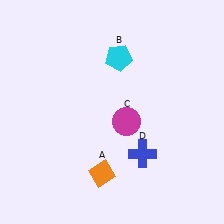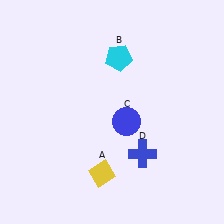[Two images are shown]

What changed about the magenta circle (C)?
In Image 1, C is magenta. In Image 2, it changed to blue.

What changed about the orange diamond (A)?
In Image 1, A is orange. In Image 2, it changed to yellow.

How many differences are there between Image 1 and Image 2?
There are 2 differences between the two images.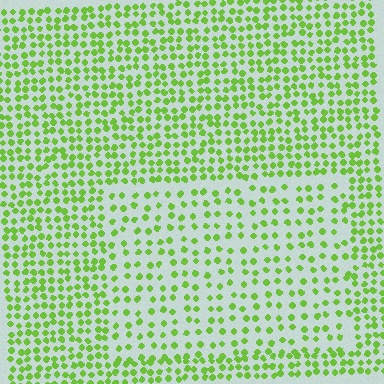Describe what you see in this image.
The image contains small lime elements arranged at two different densities. A rectangle-shaped region is visible where the elements are less densely packed than the surrounding area.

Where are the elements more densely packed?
The elements are more densely packed outside the rectangle boundary.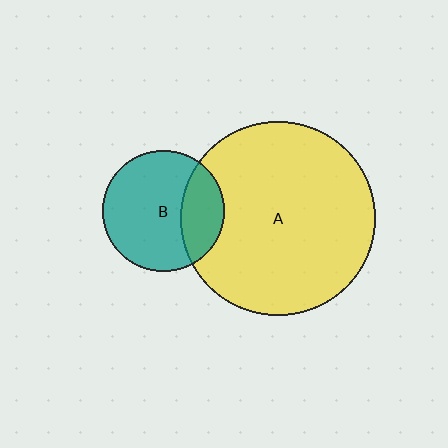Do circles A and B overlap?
Yes.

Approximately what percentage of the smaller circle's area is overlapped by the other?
Approximately 25%.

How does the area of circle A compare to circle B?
Approximately 2.6 times.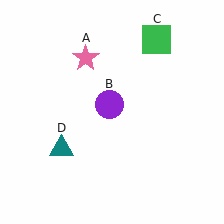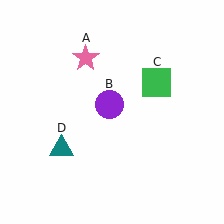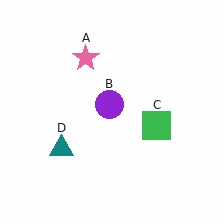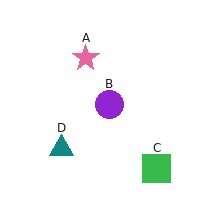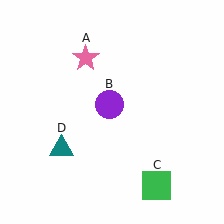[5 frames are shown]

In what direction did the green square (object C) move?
The green square (object C) moved down.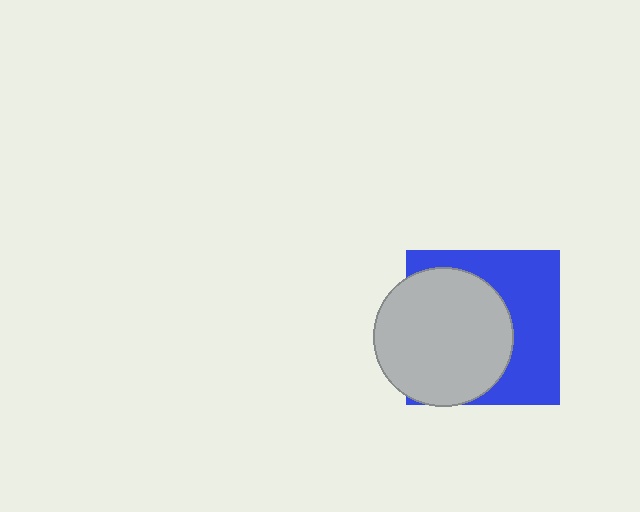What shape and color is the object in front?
The object in front is a light gray circle.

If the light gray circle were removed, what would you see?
You would see the complete blue square.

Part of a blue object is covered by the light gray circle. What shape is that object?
It is a square.